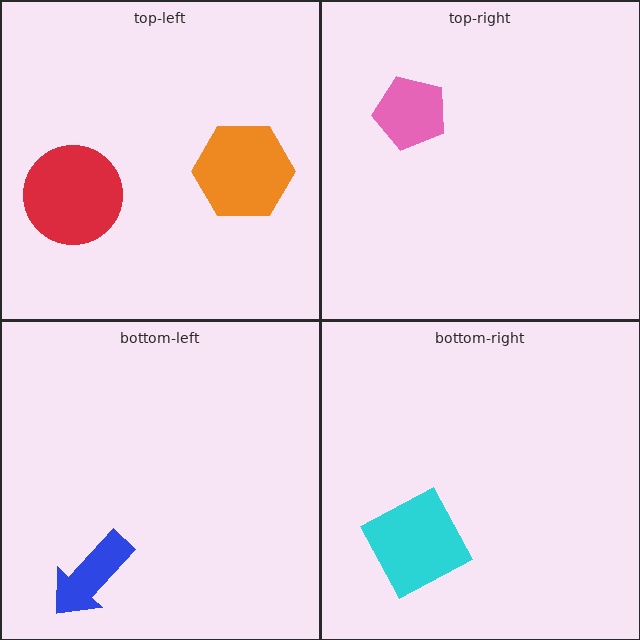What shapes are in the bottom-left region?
The blue arrow.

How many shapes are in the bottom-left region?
1.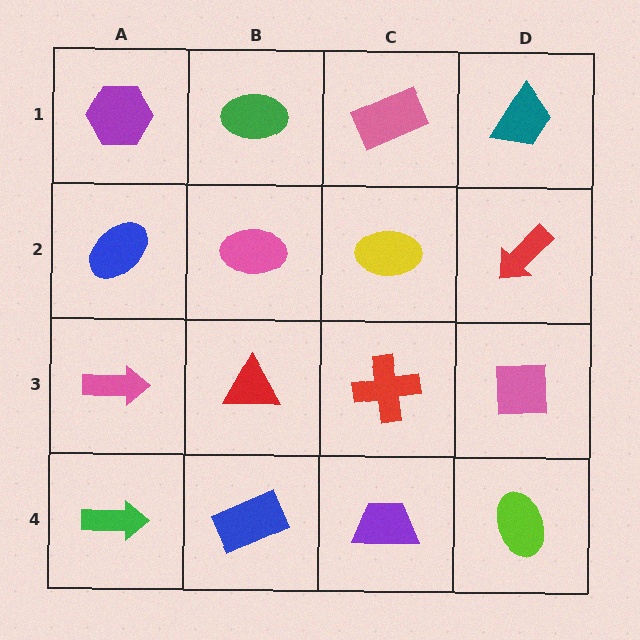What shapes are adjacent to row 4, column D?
A pink square (row 3, column D), a purple trapezoid (row 4, column C).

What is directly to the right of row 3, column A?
A red triangle.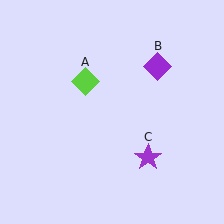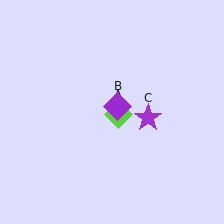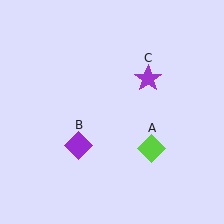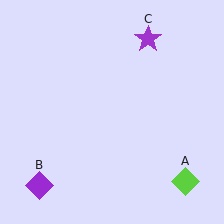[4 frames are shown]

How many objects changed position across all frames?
3 objects changed position: lime diamond (object A), purple diamond (object B), purple star (object C).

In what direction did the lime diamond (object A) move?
The lime diamond (object A) moved down and to the right.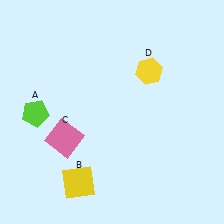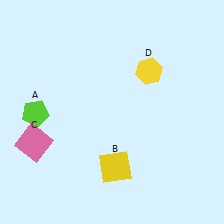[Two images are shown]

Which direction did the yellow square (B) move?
The yellow square (B) moved right.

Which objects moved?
The objects that moved are: the yellow square (B), the pink square (C).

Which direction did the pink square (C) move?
The pink square (C) moved left.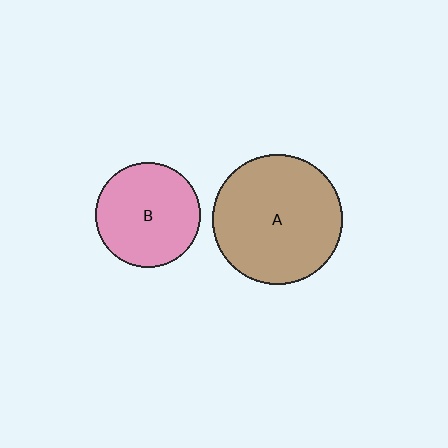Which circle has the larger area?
Circle A (brown).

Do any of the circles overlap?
No, none of the circles overlap.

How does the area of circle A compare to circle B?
Approximately 1.6 times.